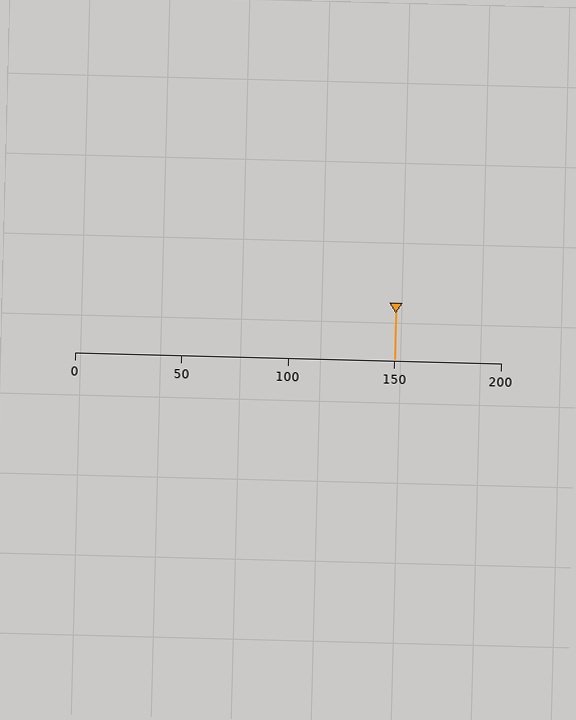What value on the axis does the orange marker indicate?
The marker indicates approximately 150.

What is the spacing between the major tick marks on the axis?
The major ticks are spaced 50 apart.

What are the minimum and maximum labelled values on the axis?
The axis runs from 0 to 200.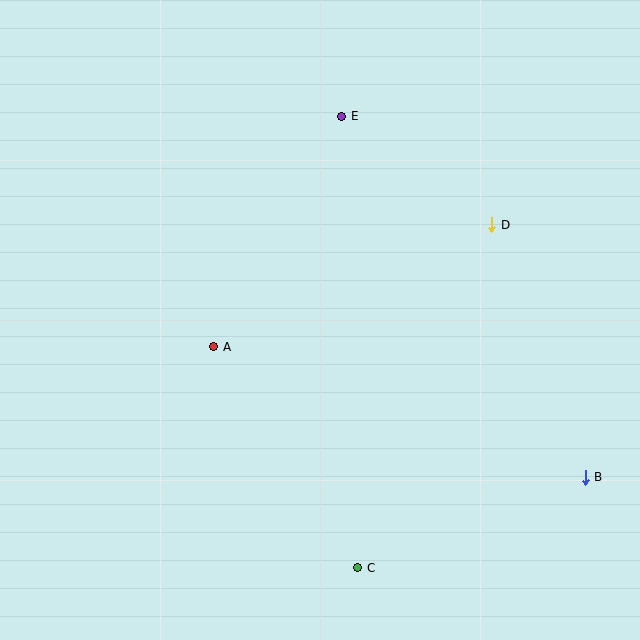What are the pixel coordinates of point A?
Point A is at (214, 347).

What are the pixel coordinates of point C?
Point C is at (358, 568).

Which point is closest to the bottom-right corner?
Point B is closest to the bottom-right corner.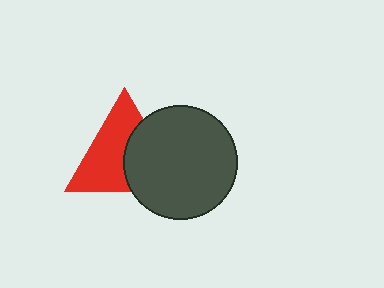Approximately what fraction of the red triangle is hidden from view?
Roughly 42% of the red triangle is hidden behind the dark gray circle.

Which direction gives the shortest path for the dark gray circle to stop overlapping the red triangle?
Moving right gives the shortest separation.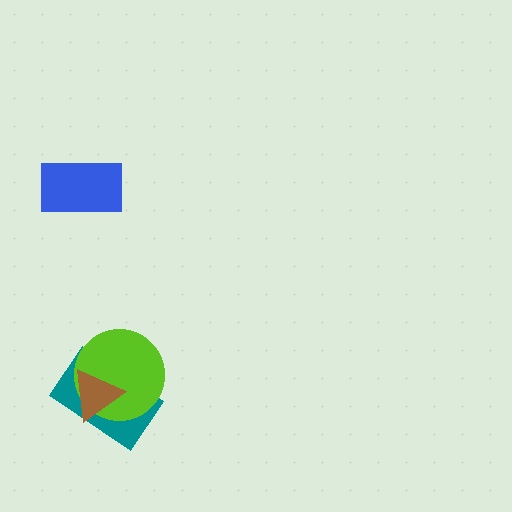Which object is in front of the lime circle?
The brown triangle is in front of the lime circle.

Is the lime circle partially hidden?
Yes, it is partially covered by another shape.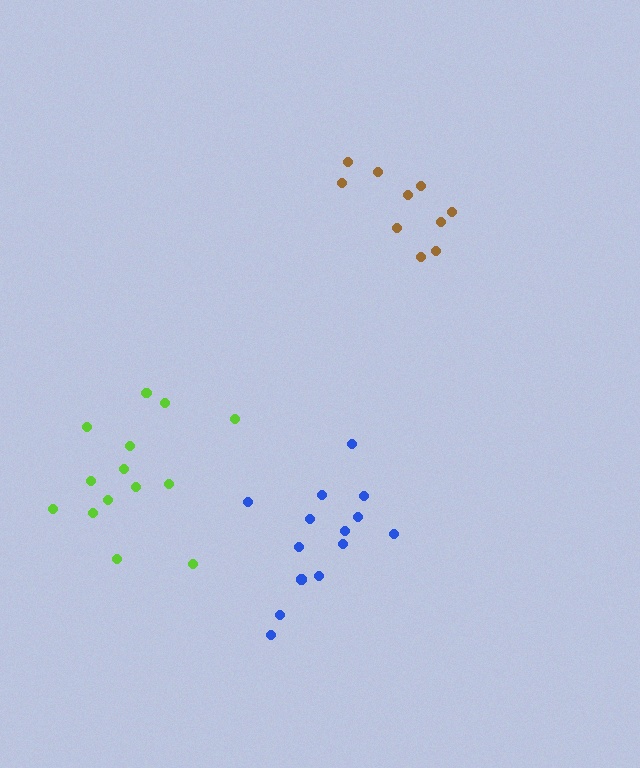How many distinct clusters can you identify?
There are 3 distinct clusters.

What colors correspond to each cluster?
The clusters are colored: brown, blue, lime.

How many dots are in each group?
Group 1: 10 dots, Group 2: 14 dots, Group 3: 14 dots (38 total).